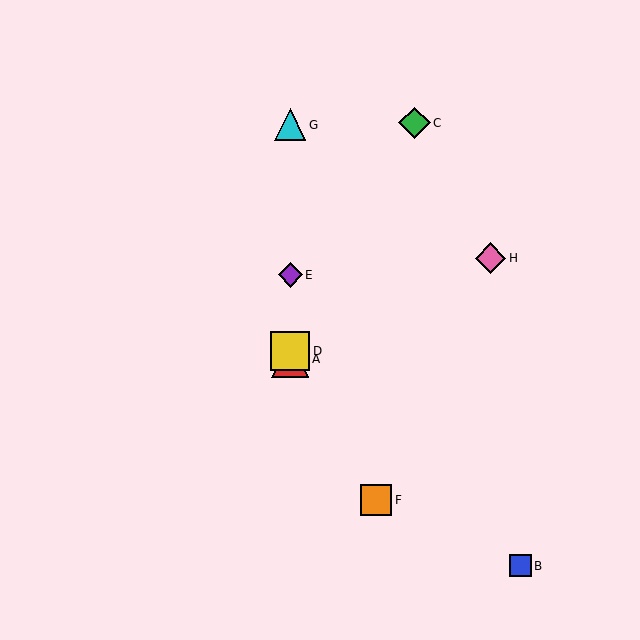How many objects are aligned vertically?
4 objects (A, D, E, G) are aligned vertically.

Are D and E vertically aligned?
Yes, both are at x≈290.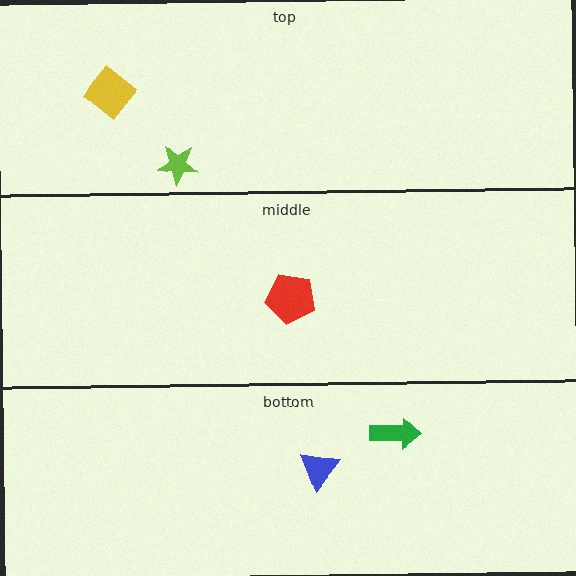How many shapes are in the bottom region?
2.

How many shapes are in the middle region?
1.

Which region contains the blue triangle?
The bottom region.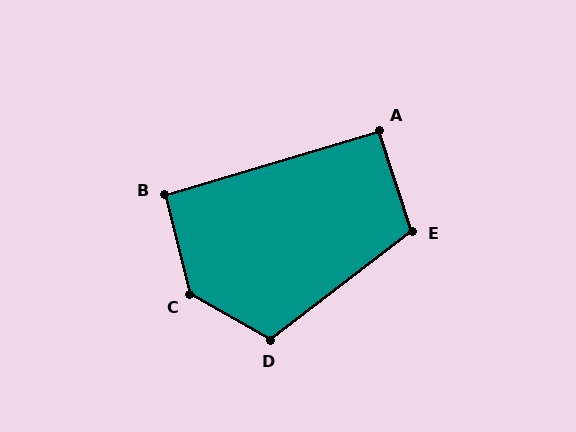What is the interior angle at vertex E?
Approximately 110 degrees (obtuse).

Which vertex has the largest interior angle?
C, at approximately 134 degrees.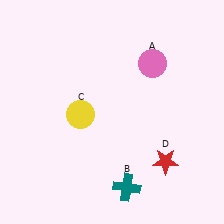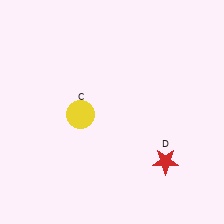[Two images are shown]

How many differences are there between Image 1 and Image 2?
There are 2 differences between the two images.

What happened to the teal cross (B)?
The teal cross (B) was removed in Image 2. It was in the bottom-right area of Image 1.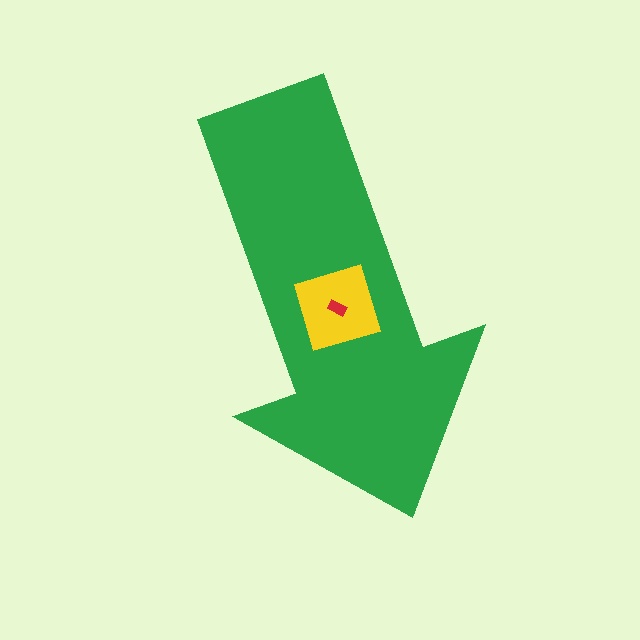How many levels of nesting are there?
3.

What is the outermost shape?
The green arrow.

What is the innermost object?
The red rectangle.